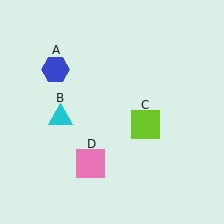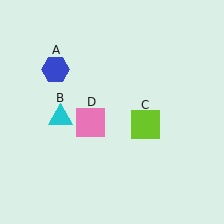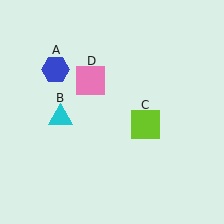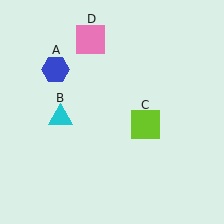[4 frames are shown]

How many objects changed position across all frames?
1 object changed position: pink square (object D).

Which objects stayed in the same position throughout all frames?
Blue hexagon (object A) and cyan triangle (object B) and lime square (object C) remained stationary.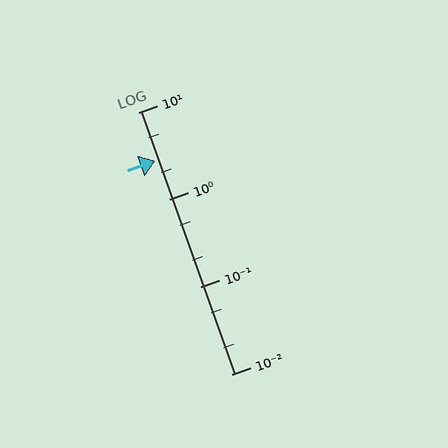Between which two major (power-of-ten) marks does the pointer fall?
The pointer is between 1 and 10.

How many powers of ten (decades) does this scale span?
The scale spans 3 decades, from 0.01 to 10.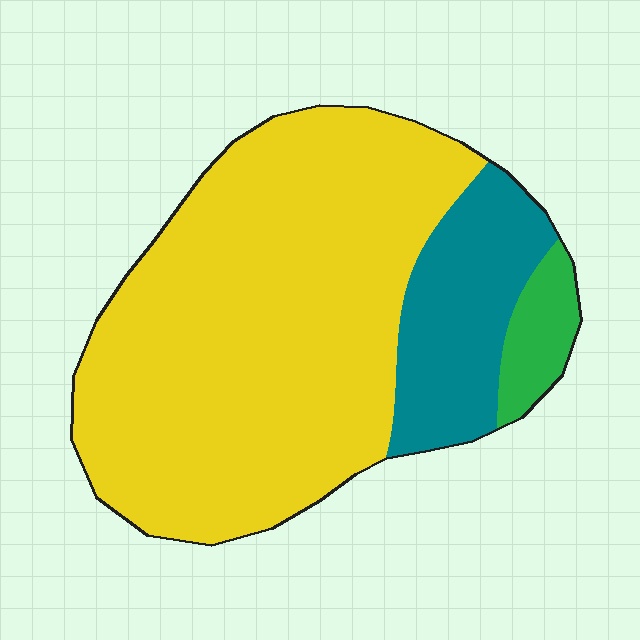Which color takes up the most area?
Yellow, at roughly 75%.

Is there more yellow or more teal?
Yellow.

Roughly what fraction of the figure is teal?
Teal takes up about one fifth (1/5) of the figure.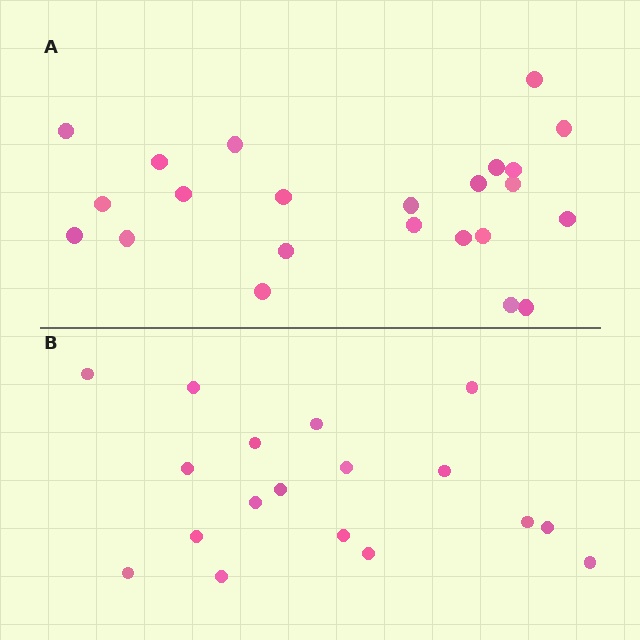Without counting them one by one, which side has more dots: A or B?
Region A (the top region) has more dots.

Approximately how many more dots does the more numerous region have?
Region A has about 5 more dots than region B.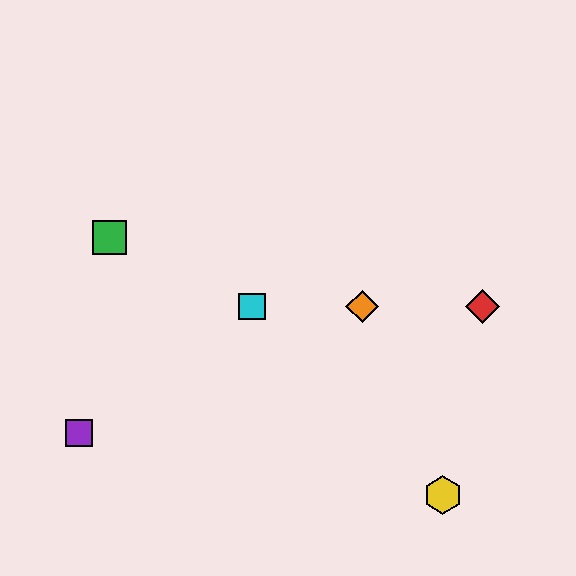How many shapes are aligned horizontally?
4 shapes (the red diamond, the blue star, the orange diamond, the cyan square) are aligned horizontally.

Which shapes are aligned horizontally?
The red diamond, the blue star, the orange diamond, the cyan square are aligned horizontally.